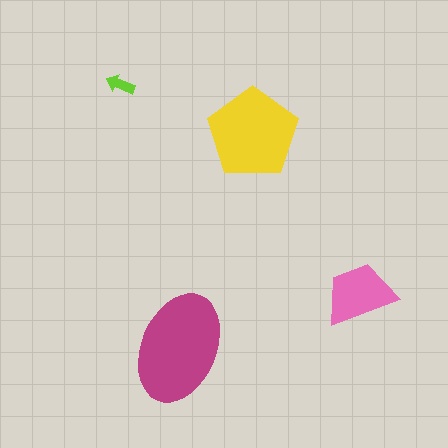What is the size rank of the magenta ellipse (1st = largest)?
1st.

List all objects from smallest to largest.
The lime arrow, the pink trapezoid, the yellow pentagon, the magenta ellipse.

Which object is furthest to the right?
The pink trapezoid is rightmost.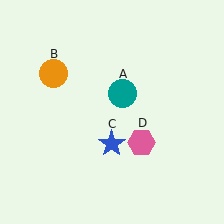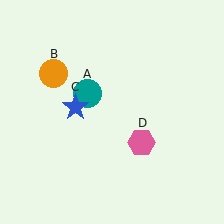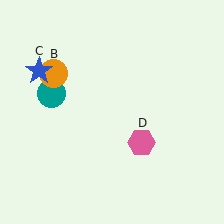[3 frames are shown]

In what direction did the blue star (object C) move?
The blue star (object C) moved up and to the left.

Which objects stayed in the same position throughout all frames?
Orange circle (object B) and pink hexagon (object D) remained stationary.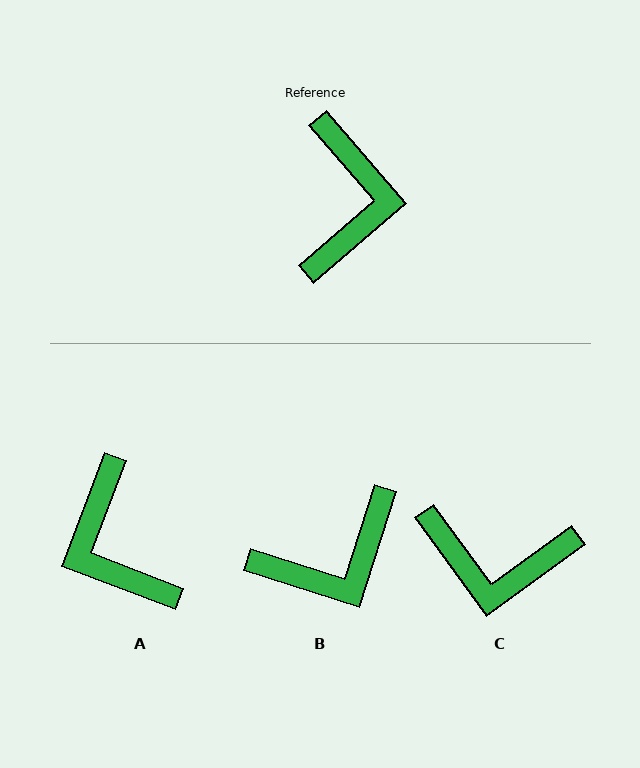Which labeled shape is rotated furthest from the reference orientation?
A, about 152 degrees away.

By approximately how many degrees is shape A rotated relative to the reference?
Approximately 152 degrees clockwise.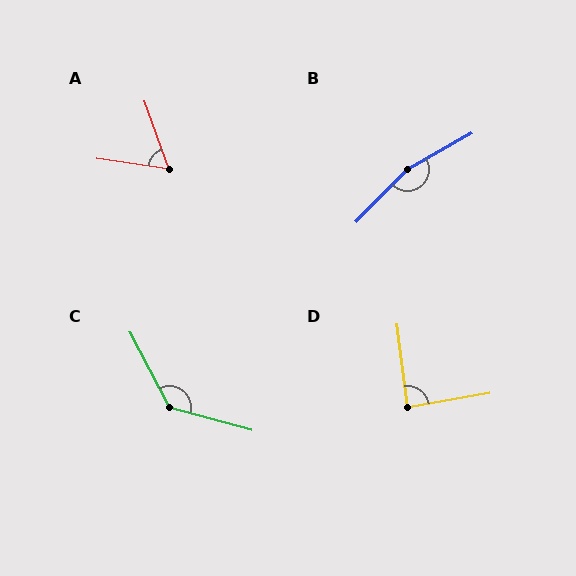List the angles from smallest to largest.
A (62°), D (87°), C (133°), B (164°).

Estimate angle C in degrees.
Approximately 133 degrees.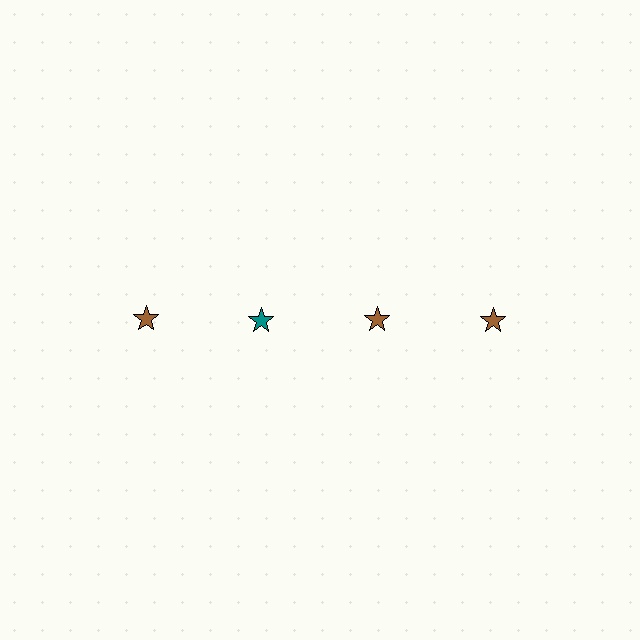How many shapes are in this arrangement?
There are 4 shapes arranged in a grid pattern.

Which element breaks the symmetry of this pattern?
The teal star in the top row, second from left column breaks the symmetry. All other shapes are brown stars.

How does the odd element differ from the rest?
It has a different color: teal instead of brown.